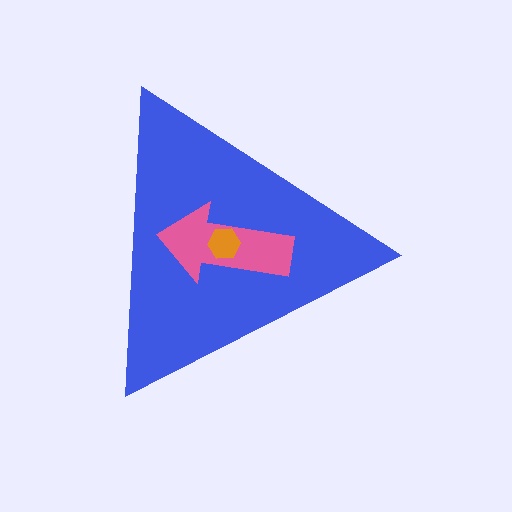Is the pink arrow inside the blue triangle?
Yes.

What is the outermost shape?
The blue triangle.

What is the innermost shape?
The orange hexagon.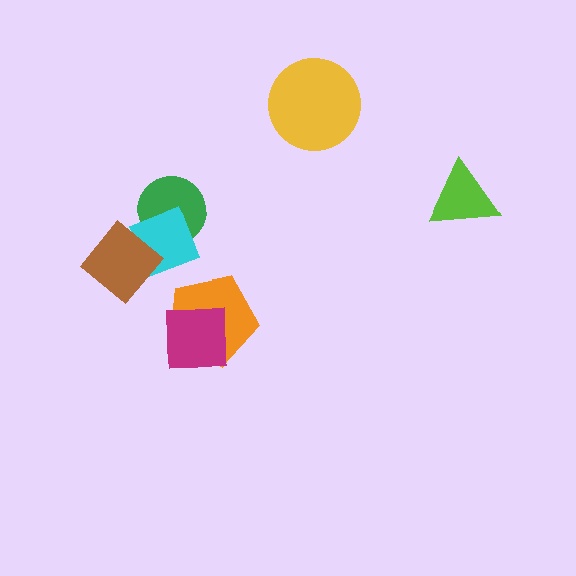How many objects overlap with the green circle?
1 object overlaps with the green circle.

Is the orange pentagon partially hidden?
Yes, it is partially covered by another shape.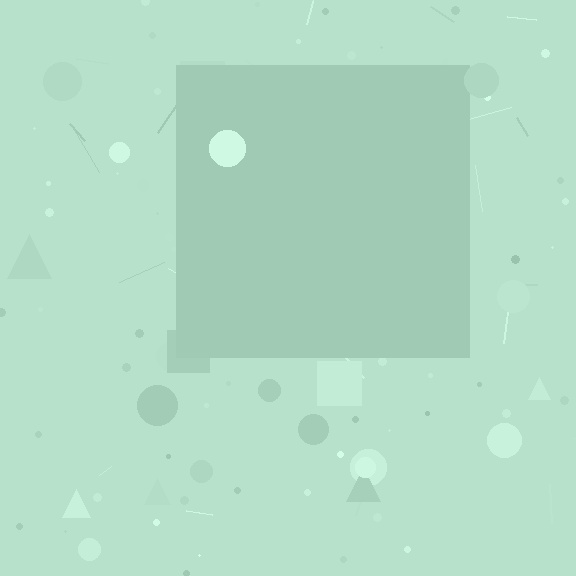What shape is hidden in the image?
A square is hidden in the image.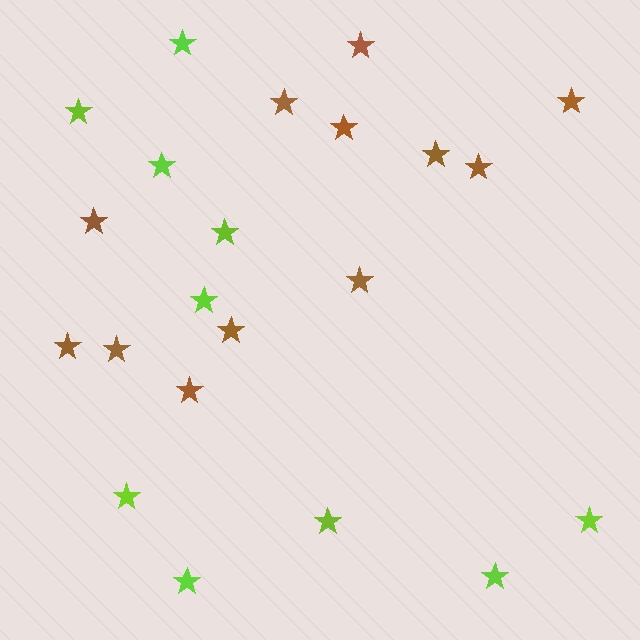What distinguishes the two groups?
There are 2 groups: one group of lime stars (10) and one group of brown stars (12).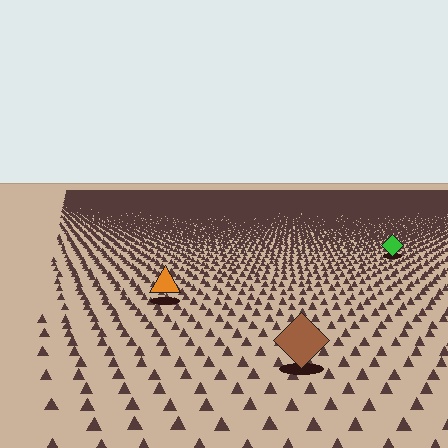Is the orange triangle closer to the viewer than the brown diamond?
No. The brown diamond is closer — you can tell from the texture gradient: the ground texture is coarser near it.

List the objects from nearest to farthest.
From nearest to farthest: the brown diamond, the orange triangle, the green diamond.